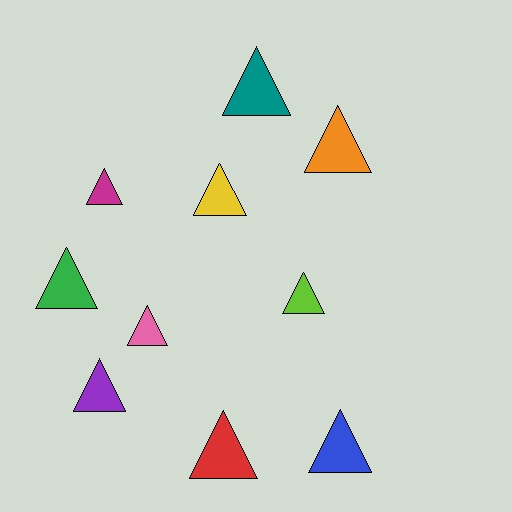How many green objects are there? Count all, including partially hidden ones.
There is 1 green object.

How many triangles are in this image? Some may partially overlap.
There are 10 triangles.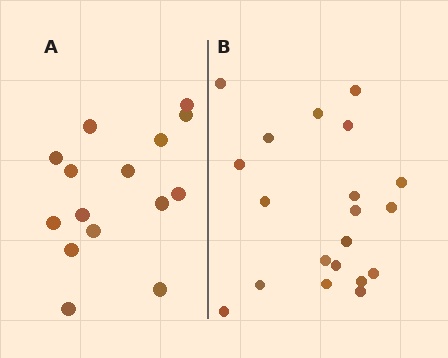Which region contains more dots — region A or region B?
Region B (the right region) has more dots.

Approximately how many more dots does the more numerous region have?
Region B has about 5 more dots than region A.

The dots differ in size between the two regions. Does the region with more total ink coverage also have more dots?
No. Region A has more total ink coverage because its dots are larger, but region B actually contains more individual dots. Total area can be misleading — the number of items is what matters here.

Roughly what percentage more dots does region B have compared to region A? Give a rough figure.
About 35% more.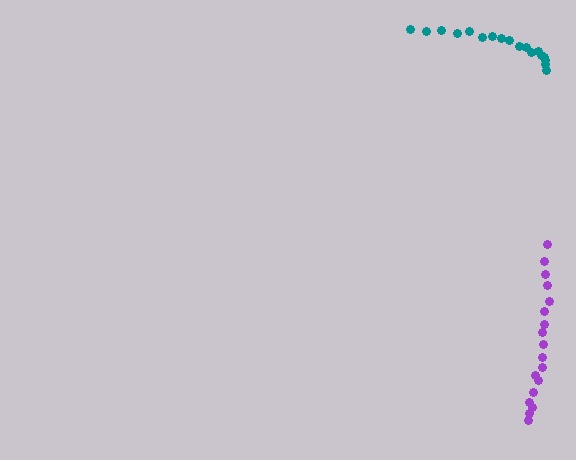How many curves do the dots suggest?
There are 2 distinct paths.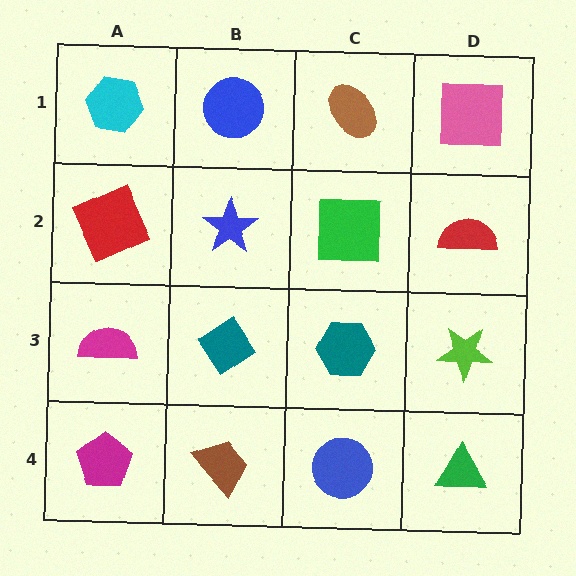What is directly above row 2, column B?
A blue circle.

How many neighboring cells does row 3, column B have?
4.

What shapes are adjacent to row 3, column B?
A blue star (row 2, column B), a brown trapezoid (row 4, column B), a magenta semicircle (row 3, column A), a teal hexagon (row 3, column C).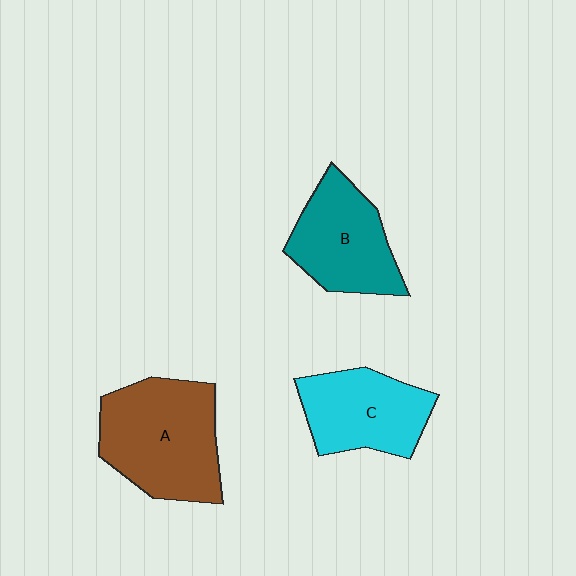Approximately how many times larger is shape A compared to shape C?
Approximately 1.3 times.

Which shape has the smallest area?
Shape C (cyan).